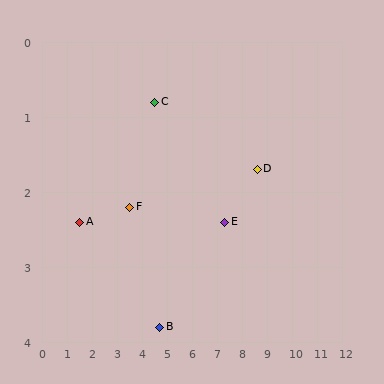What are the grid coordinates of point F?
Point F is at approximately (3.5, 2.2).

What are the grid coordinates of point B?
Point B is at approximately (4.7, 3.8).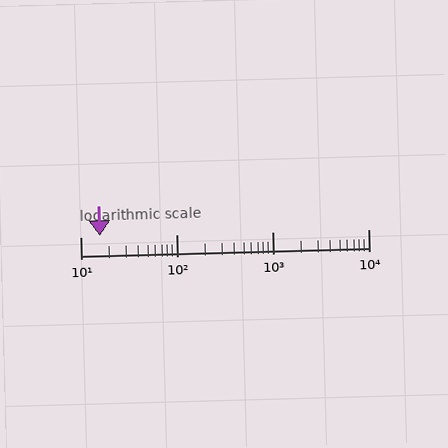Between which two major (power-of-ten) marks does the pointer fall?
The pointer is between 10 and 100.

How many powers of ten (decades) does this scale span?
The scale spans 3 decades, from 10 to 10000.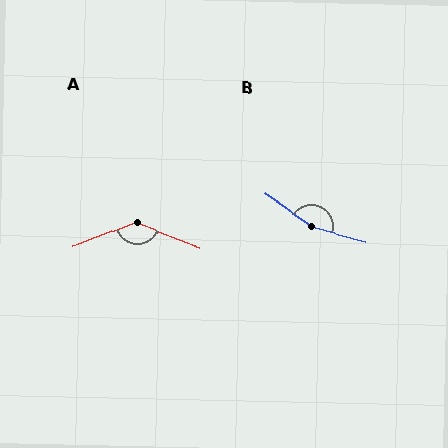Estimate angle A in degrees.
Approximately 137 degrees.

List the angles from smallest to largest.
A (137°), B (160°).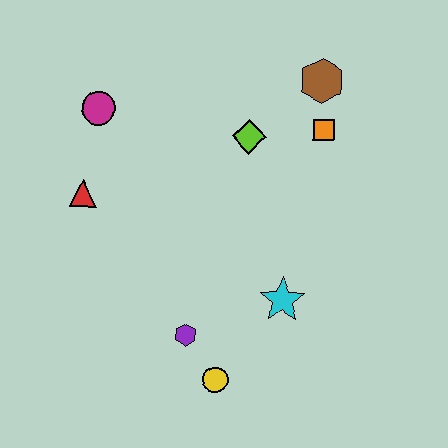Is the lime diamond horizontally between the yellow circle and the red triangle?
No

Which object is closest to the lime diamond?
The orange square is closest to the lime diamond.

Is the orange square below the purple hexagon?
No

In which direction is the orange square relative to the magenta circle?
The orange square is to the right of the magenta circle.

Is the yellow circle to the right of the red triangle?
Yes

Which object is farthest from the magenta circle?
The yellow circle is farthest from the magenta circle.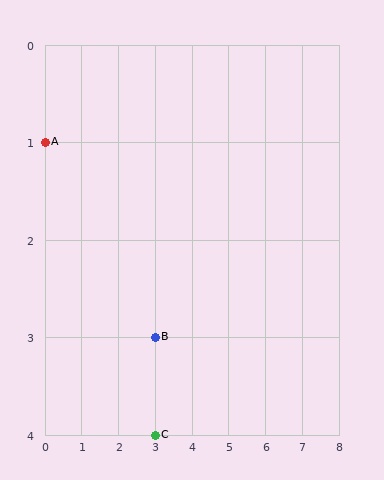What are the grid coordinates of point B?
Point B is at grid coordinates (3, 3).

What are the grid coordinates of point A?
Point A is at grid coordinates (0, 1).